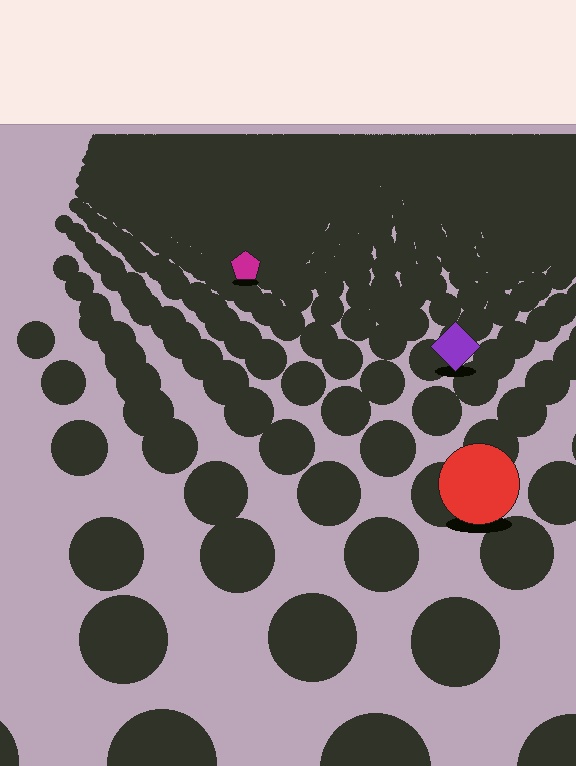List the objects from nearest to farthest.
From nearest to farthest: the red circle, the purple diamond, the magenta pentagon.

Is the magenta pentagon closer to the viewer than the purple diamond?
No. The purple diamond is closer — you can tell from the texture gradient: the ground texture is coarser near it.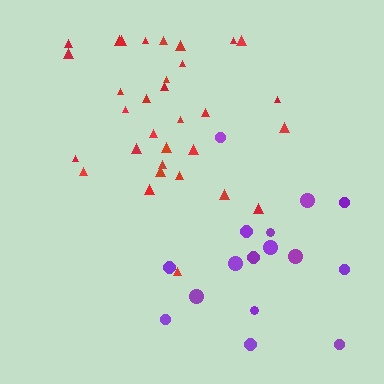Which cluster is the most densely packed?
Red.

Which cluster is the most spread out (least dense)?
Purple.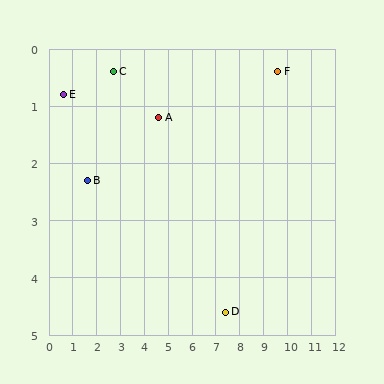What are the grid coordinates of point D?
Point D is at approximately (7.4, 4.6).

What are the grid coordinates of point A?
Point A is at approximately (4.6, 1.2).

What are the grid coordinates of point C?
Point C is at approximately (2.7, 0.4).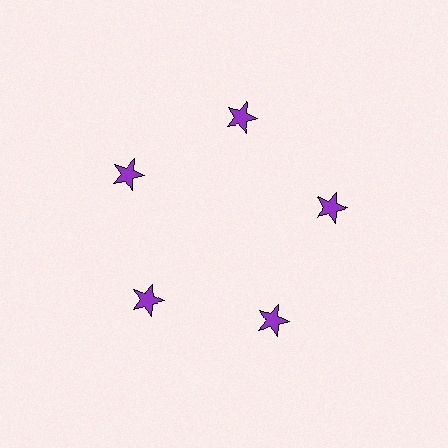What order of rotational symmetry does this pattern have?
This pattern has 5-fold rotational symmetry.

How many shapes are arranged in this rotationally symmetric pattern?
There are 5 shapes, arranged in 5 groups of 1.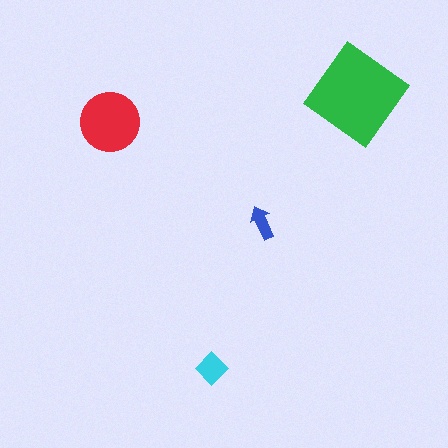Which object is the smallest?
The blue arrow.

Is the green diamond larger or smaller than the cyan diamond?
Larger.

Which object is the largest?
The green diamond.